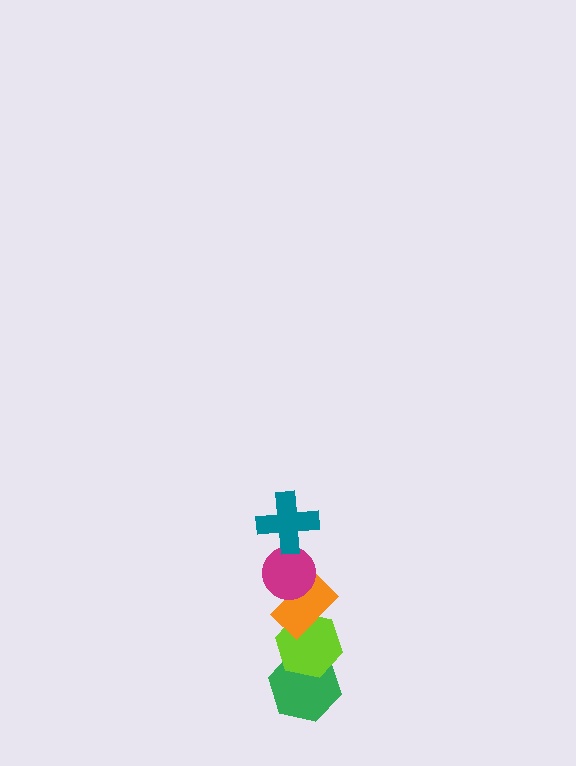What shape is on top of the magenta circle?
The teal cross is on top of the magenta circle.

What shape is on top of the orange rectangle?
The magenta circle is on top of the orange rectangle.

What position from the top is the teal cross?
The teal cross is 1st from the top.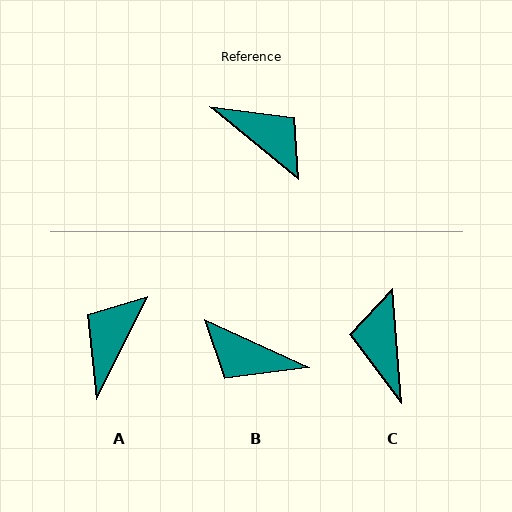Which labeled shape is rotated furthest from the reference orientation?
B, about 165 degrees away.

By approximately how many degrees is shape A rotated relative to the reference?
Approximately 103 degrees counter-clockwise.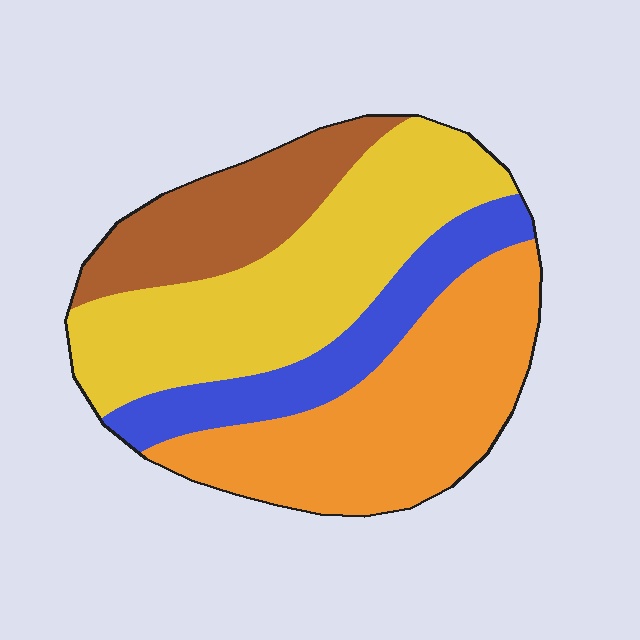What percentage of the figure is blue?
Blue covers about 15% of the figure.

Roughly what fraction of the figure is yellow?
Yellow takes up between a quarter and a half of the figure.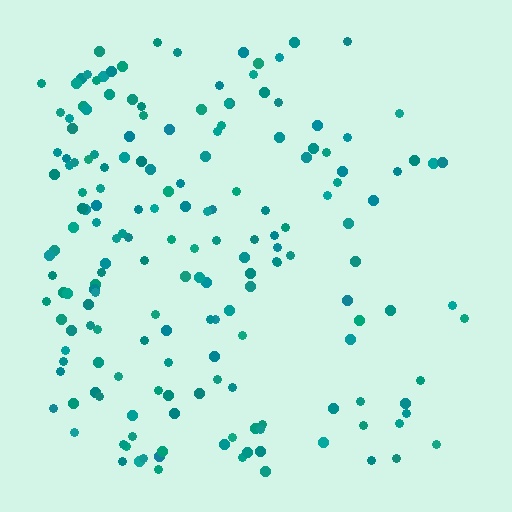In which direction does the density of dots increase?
From right to left, with the left side densest.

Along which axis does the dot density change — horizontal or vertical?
Horizontal.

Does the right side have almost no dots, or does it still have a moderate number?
Still a moderate number, just noticeably fewer than the left.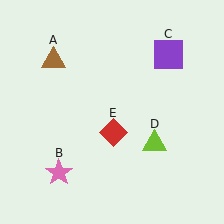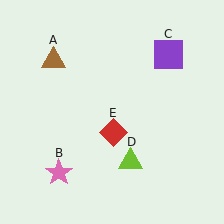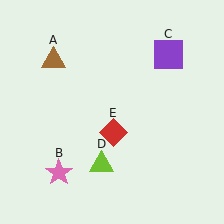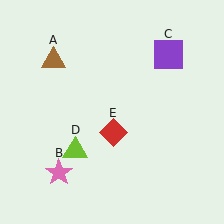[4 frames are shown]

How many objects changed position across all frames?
1 object changed position: lime triangle (object D).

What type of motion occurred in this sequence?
The lime triangle (object D) rotated clockwise around the center of the scene.